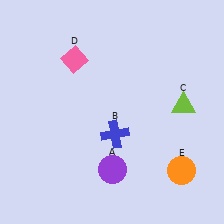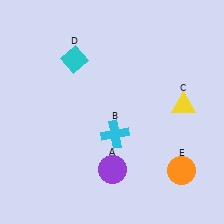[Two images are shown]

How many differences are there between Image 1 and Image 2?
There are 3 differences between the two images.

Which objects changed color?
B changed from blue to cyan. C changed from lime to yellow. D changed from pink to cyan.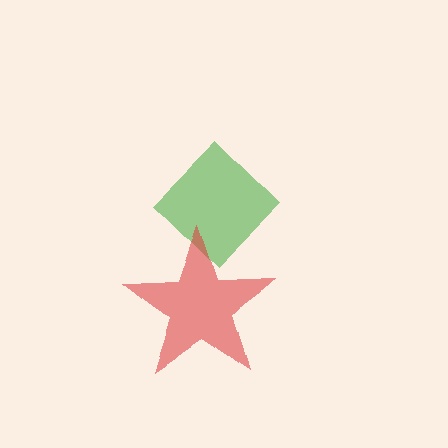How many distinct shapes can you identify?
There are 2 distinct shapes: a green diamond, a red star.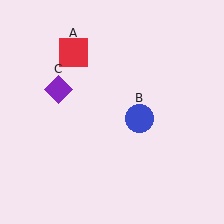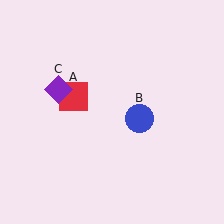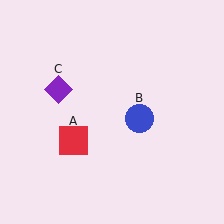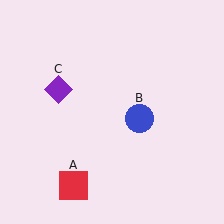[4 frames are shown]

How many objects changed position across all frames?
1 object changed position: red square (object A).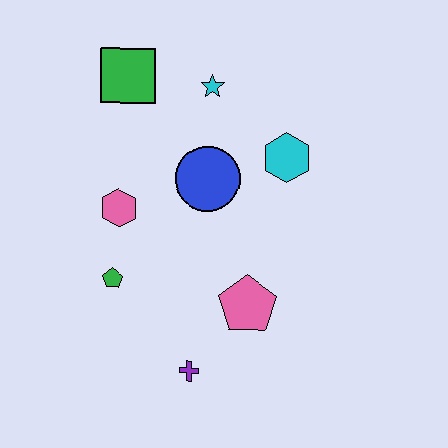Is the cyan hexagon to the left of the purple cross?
No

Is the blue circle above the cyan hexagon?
No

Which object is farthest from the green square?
The purple cross is farthest from the green square.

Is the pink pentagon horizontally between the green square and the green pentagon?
No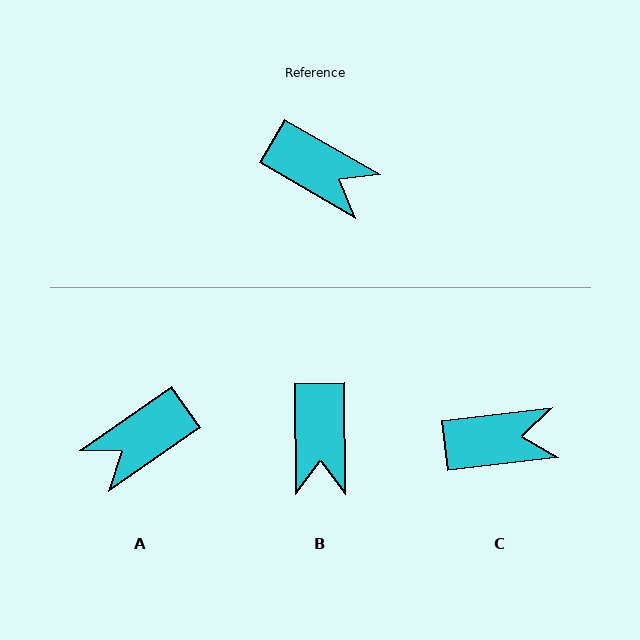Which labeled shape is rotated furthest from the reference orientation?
A, about 115 degrees away.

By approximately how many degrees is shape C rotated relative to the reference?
Approximately 37 degrees counter-clockwise.